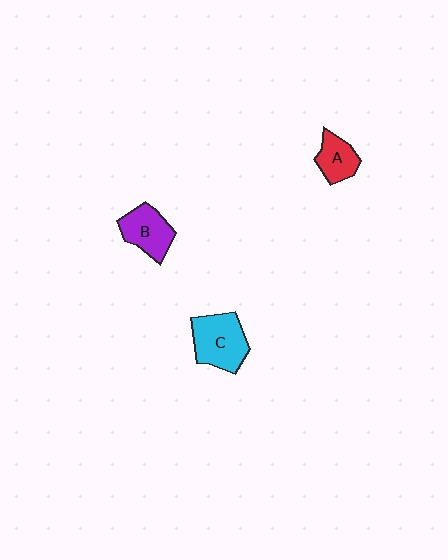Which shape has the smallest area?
Shape A (red).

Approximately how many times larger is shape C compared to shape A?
Approximately 1.7 times.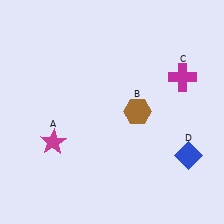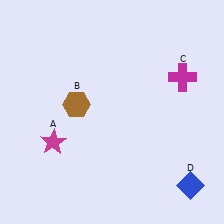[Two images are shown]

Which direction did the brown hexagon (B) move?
The brown hexagon (B) moved left.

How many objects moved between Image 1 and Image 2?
2 objects moved between the two images.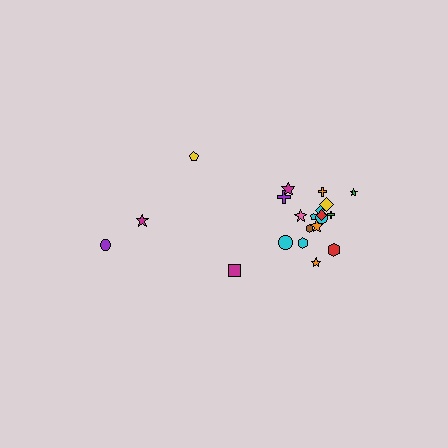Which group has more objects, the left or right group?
The right group.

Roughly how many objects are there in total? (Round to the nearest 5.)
Roughly 20 objects in total.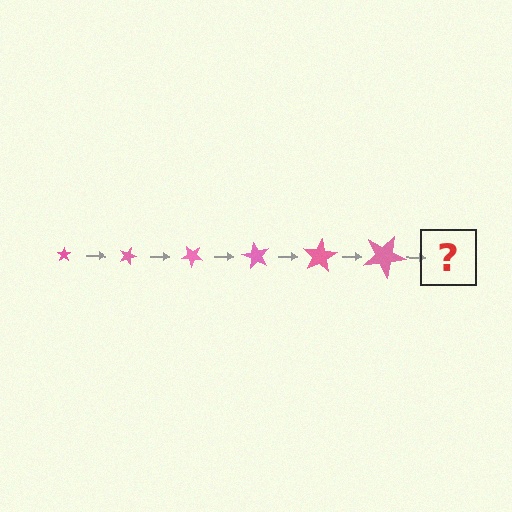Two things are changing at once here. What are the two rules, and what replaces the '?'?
The two rules are that the star grows larger each step and it rotates 20 degrees each step. The '?' should be a star, larger than the previous one and rotated 120 degrees from the start.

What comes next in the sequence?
The next element should be a star, larger than the previous one and rotated 120 degrees from the start.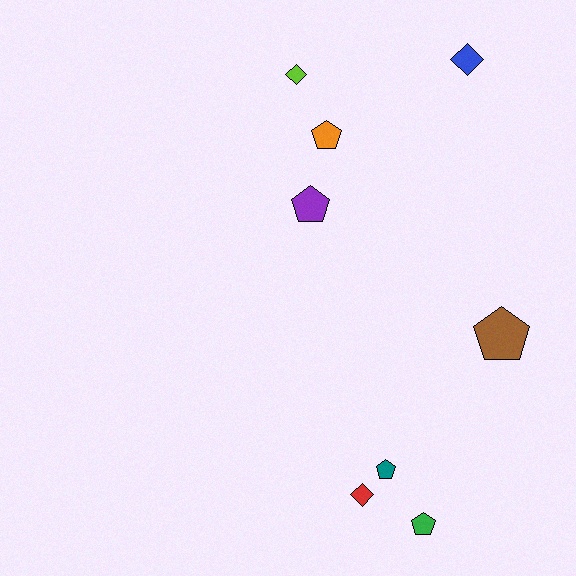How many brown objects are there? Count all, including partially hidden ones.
There is 1 brown object.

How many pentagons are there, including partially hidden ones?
There are 5 pentagons.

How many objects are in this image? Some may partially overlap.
There are 8 objects.